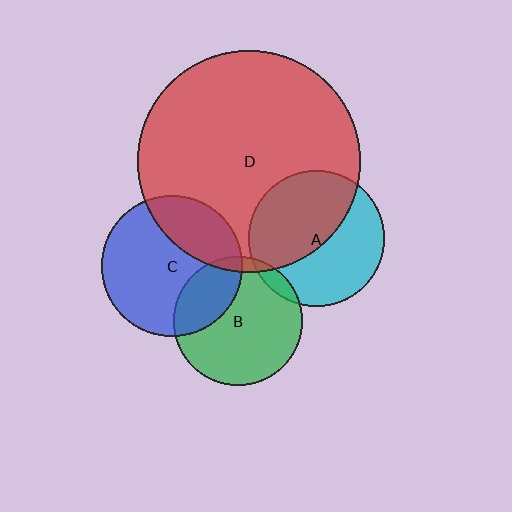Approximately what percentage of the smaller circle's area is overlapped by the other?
Approximately 50%.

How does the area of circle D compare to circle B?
Approximately 3.0 times.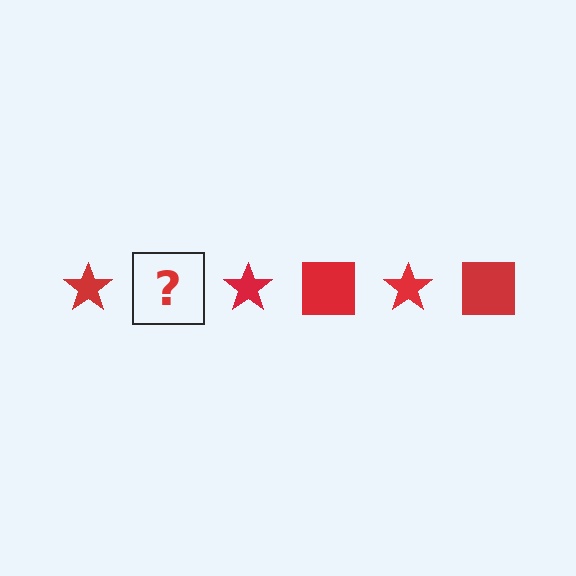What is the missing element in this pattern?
The missing element is a red square.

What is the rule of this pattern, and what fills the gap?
The rule is that the pattern cycles through star, square shapes in red. The gap should be filled with a red square.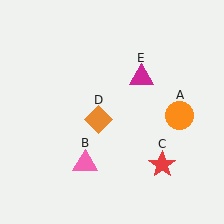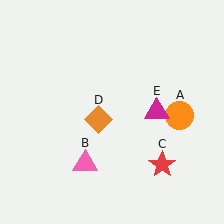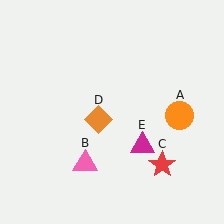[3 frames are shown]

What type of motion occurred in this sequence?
The magenta triangle (object E) rotated clockwise around the center of the scene.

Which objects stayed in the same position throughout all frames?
Orange circle (object A) and pink triangle (object B) and red star (object C) and orange diamond (object D) remained stationary.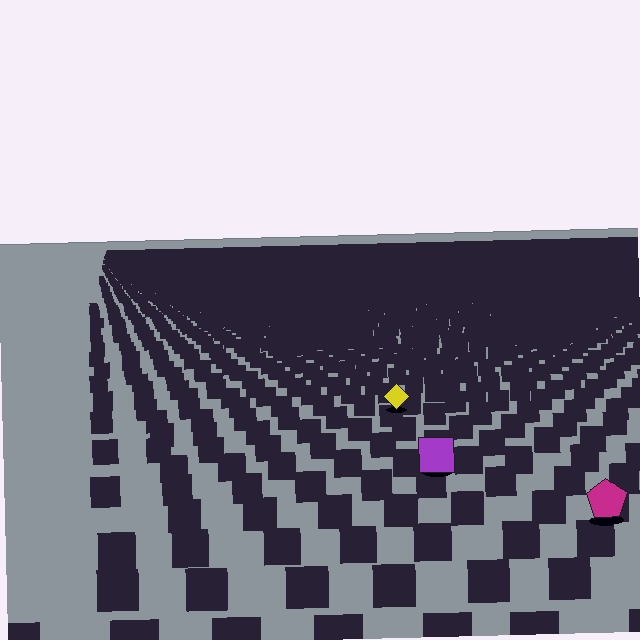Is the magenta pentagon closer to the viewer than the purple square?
Yes. The magenta pentagon is closer — you can tell from the texture gradient: the ground texture is coarser near it.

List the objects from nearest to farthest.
From nearest to farthest: the magenta pentagon, the purple square, the yellow diamond.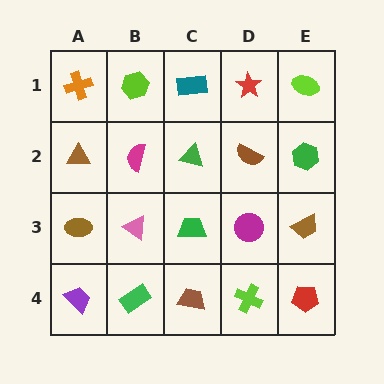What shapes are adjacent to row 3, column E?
A green hexagon (row 2, column E), a red pentagon (row 4, column E), a magenta circle (row 3, column D).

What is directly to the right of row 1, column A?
A lime hexagon.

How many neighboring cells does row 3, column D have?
4.